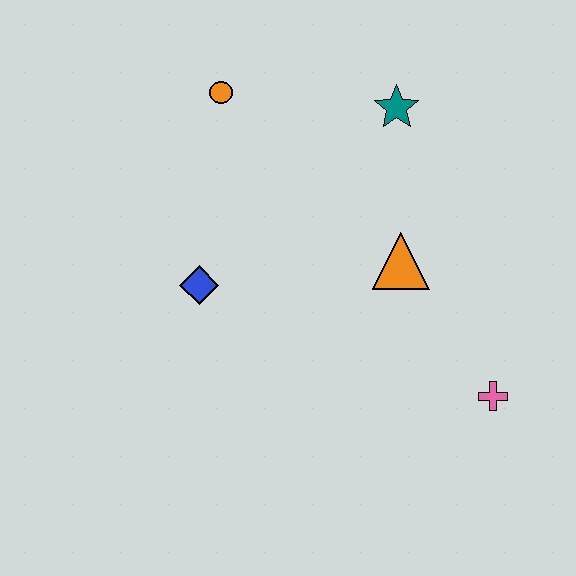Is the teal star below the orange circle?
Yes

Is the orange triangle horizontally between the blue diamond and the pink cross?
Yes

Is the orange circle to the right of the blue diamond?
Yes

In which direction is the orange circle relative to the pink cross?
The orange circle is above the pink cross.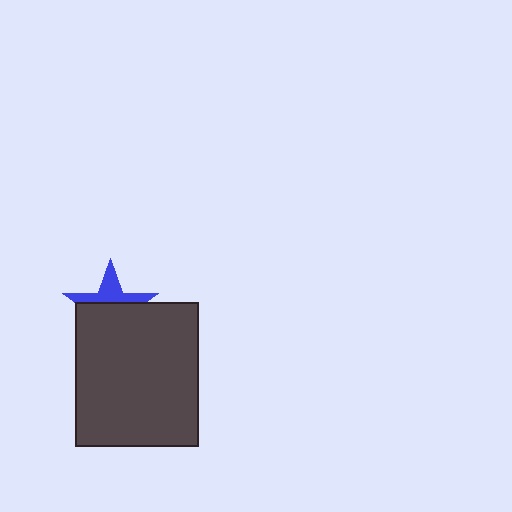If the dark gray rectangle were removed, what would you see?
You would see the complete blue star.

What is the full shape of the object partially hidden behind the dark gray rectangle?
The partially hidden object is a blue star.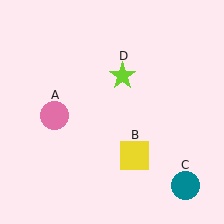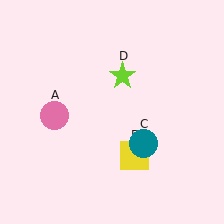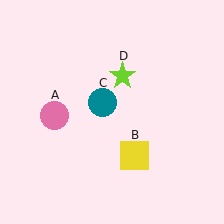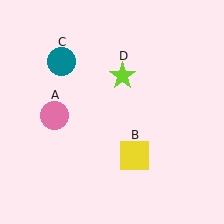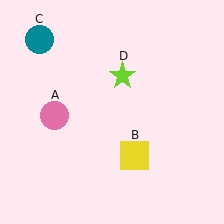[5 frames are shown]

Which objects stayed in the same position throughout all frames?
Pink circle (object A) and yellow square (object B) and lime star (object D) remained stationary.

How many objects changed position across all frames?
1 object changed position: teal circle (object C).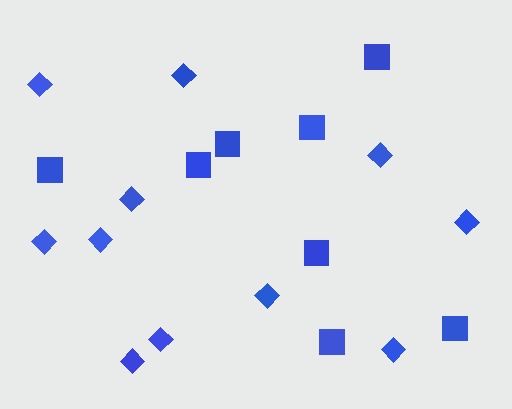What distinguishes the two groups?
There are 2 groups: one group of squares (8) and one group of diamonds (11).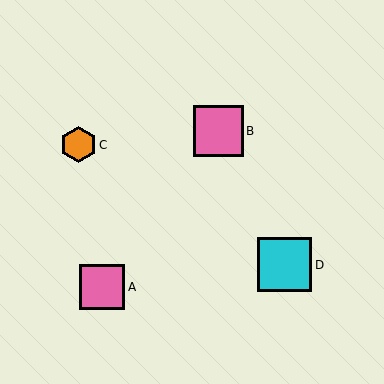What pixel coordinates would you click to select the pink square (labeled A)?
Click at (102, 287) to select the pink square A.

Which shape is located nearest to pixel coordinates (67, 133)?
The orange hexagon (labeled C) at (78, 145) is nearest to that location.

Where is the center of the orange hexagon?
The center of the orange hexagon is at (78, 145).